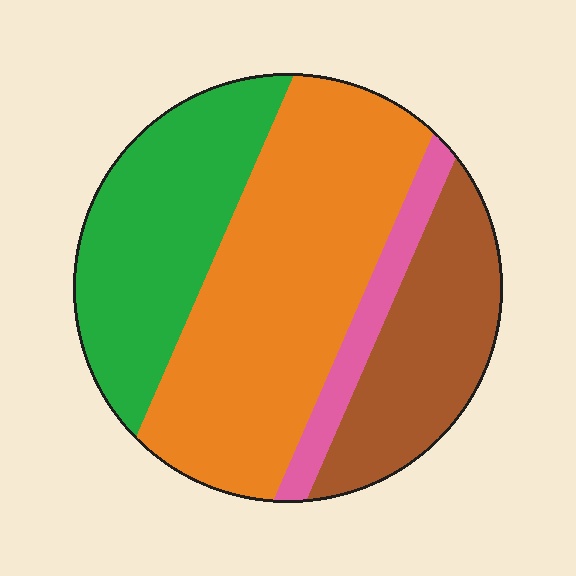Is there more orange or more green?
Orange.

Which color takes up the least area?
Pink, at roughly 10%.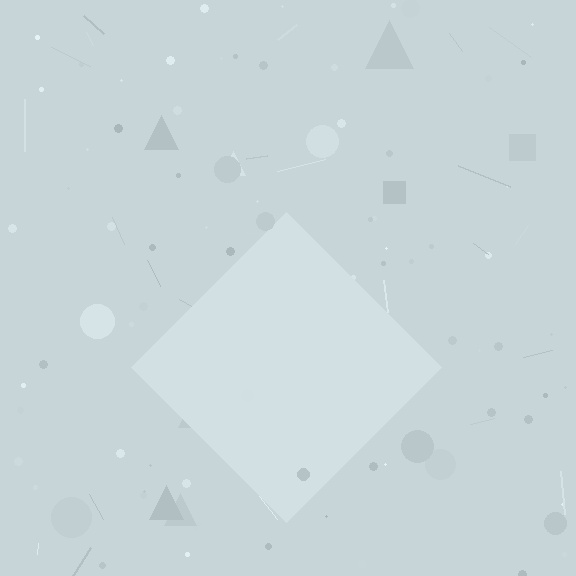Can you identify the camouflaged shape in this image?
The camouflaged shape is a diamond.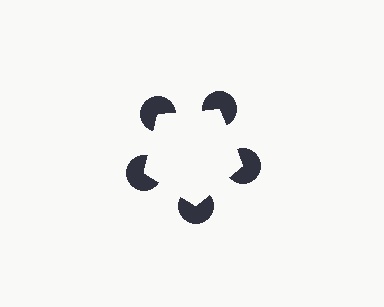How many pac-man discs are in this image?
There are 5 — one at each vertex of the illusory pentagon.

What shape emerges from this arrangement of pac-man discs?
An illusory pentagon — its edges are inferred from the aligned wedge cuts in the pac-man discs, not physically drawn.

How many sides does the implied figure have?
5 sides.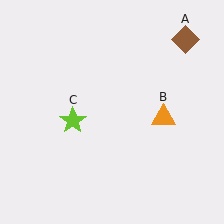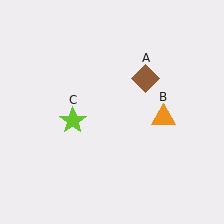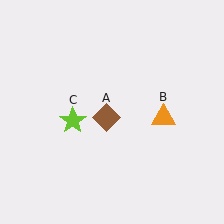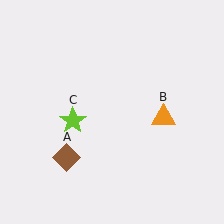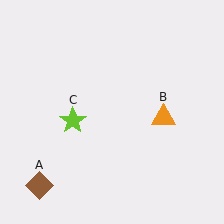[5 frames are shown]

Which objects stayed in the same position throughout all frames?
Orange triangle (object B) and lime star (object C) remained stationary.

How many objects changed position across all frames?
1 object changed position: brown diamond (object A).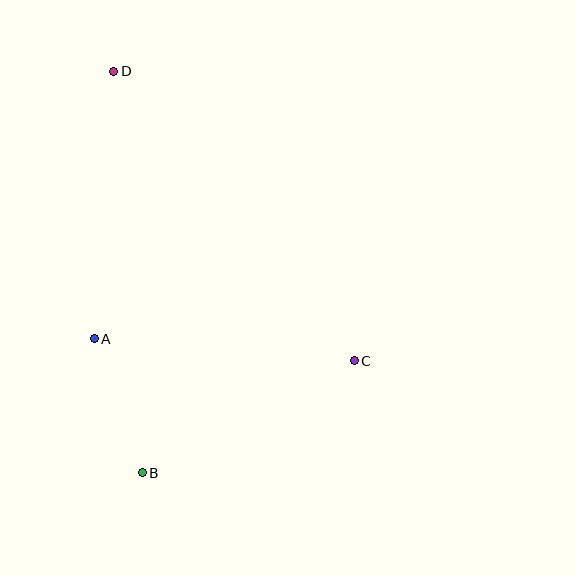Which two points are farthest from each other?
Points B and D are farthest from each other.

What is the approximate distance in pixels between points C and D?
The distance between C and D is approximately 377 pixels.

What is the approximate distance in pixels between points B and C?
The distance between B and C is approximately 240 pixels.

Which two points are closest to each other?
Points A and B are closest to each other.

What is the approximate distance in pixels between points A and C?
The distance between A and C is approximately 261 pixels.